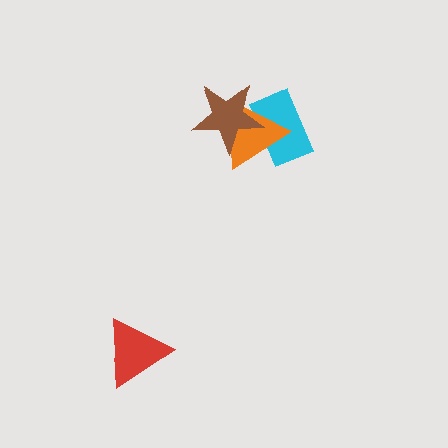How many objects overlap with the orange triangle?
2 objects overlap with the orange triangle.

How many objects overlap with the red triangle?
0 objects overlap with the red triangle.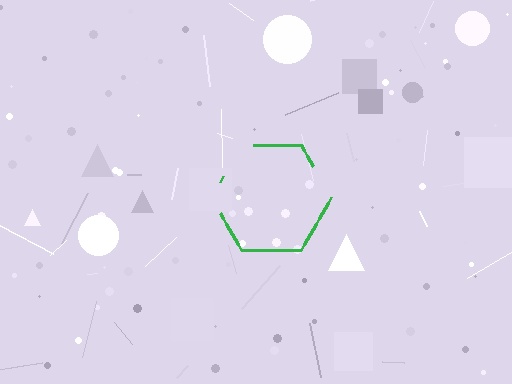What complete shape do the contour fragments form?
The contour fragments form a hexagon.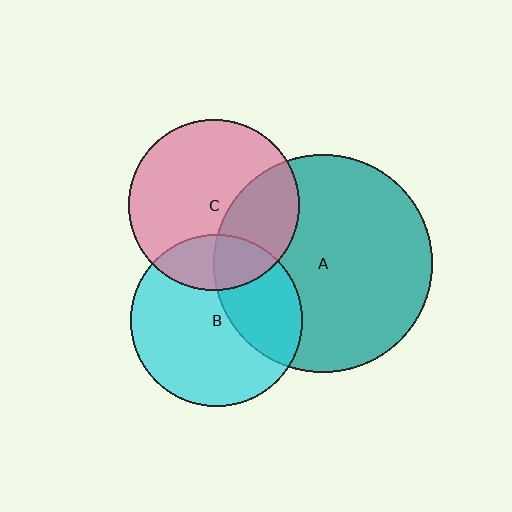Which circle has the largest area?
Circle A (teal).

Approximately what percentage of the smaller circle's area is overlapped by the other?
Approximately 35%.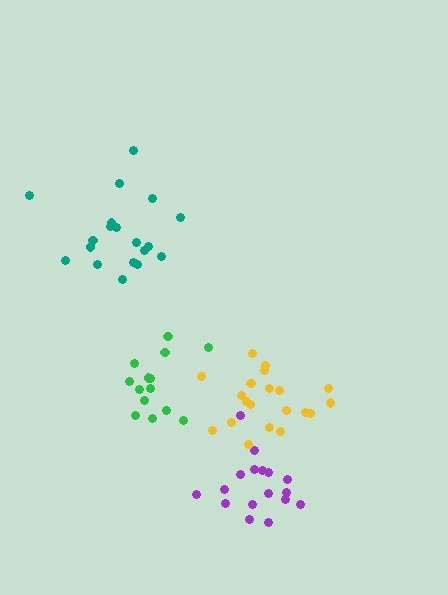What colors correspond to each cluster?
The clusters are colored: purple, teal, yellow, green.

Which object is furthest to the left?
The teal cluster is leftmost.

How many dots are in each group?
Group 1: 17 dots, Group 2: 19 dots, Group 3: 20 dots, Group 4: 14 dots (70 total).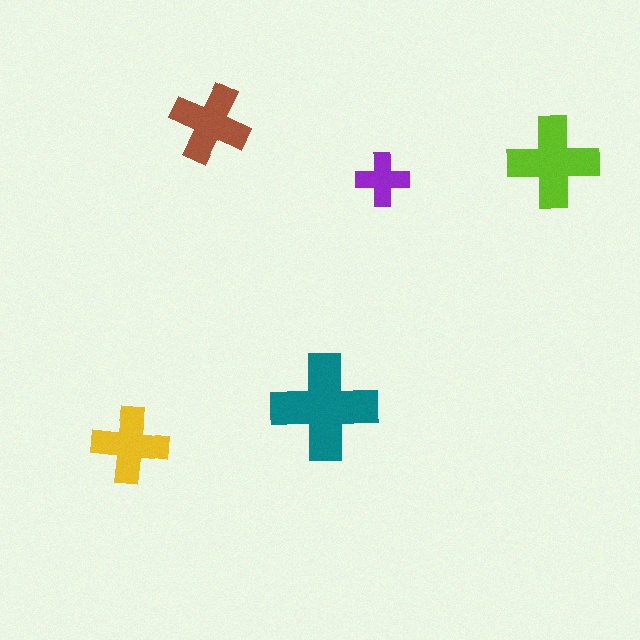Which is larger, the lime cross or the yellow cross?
The lime one.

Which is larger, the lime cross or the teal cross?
The teal one.